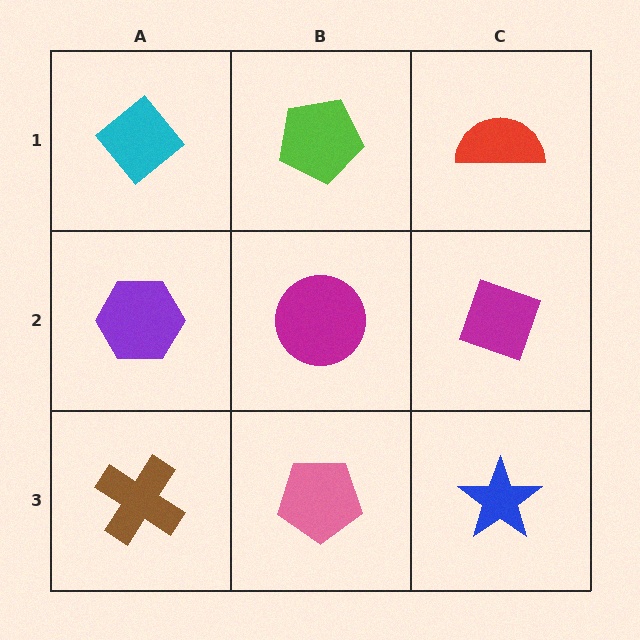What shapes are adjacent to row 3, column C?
A magenta diamond (row 2, column C), a pink pentagon (row 3, column B).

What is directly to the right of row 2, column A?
A magenta circle.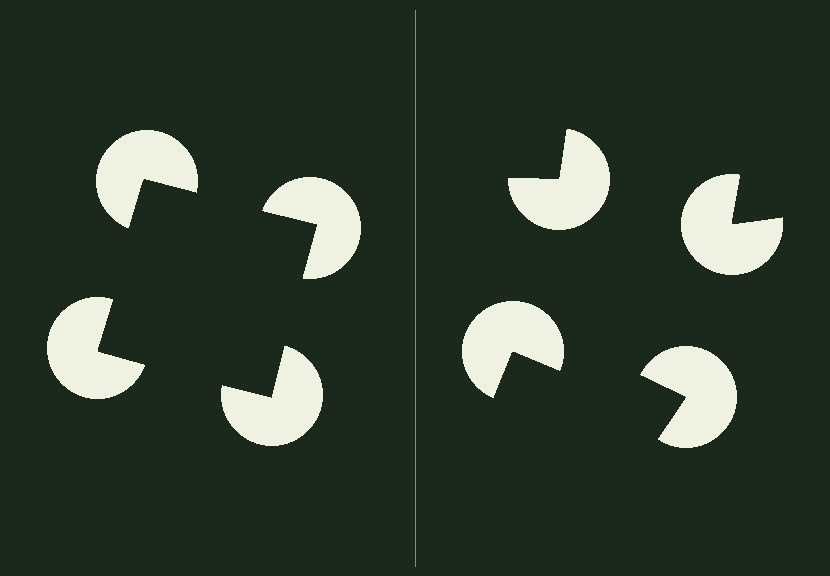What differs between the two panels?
The pac-man discs are positioned identically on both sides; only the wedge orientations differ. On the left they align to a square; on the right they are misaligned.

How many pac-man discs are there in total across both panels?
8 — 4 on each side.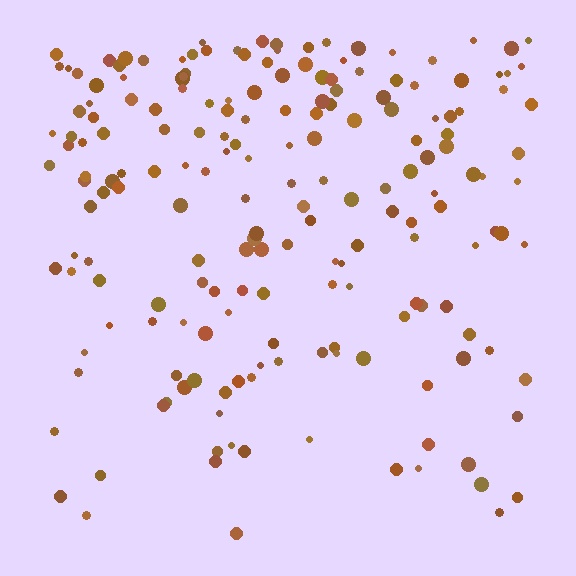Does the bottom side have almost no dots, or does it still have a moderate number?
Still a moderate number, just noticeably fewer than the top.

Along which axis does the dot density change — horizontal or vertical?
Vertical.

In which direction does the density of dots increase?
From bottom to top, with the top side densest.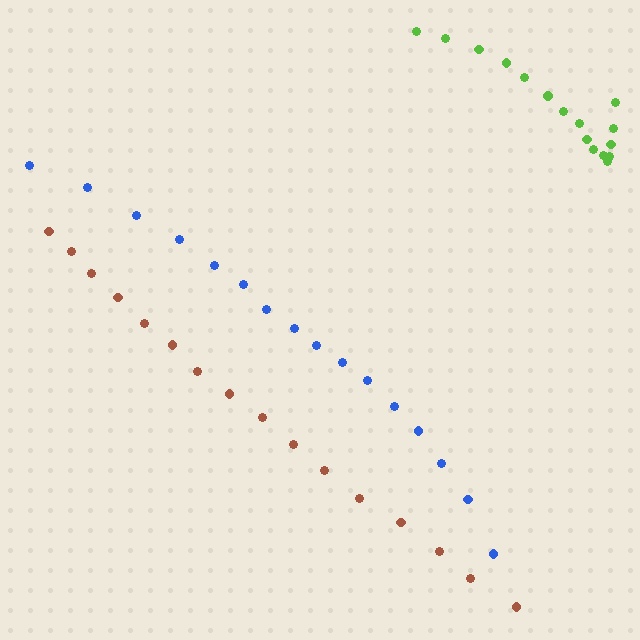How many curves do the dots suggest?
There are 3 distinct paths.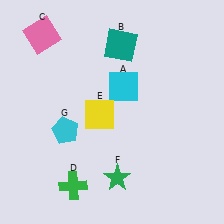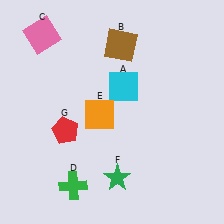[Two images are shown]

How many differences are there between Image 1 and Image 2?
There are 3 differences between the two images.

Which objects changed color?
B changed from teal to brown. E changed from yellow to orange. G changed from cyan to red.